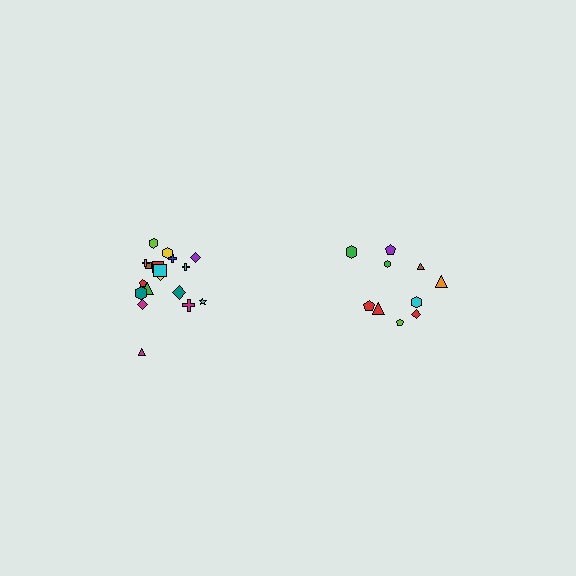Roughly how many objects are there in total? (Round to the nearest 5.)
Roughly 30 objects in total.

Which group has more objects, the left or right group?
The left group.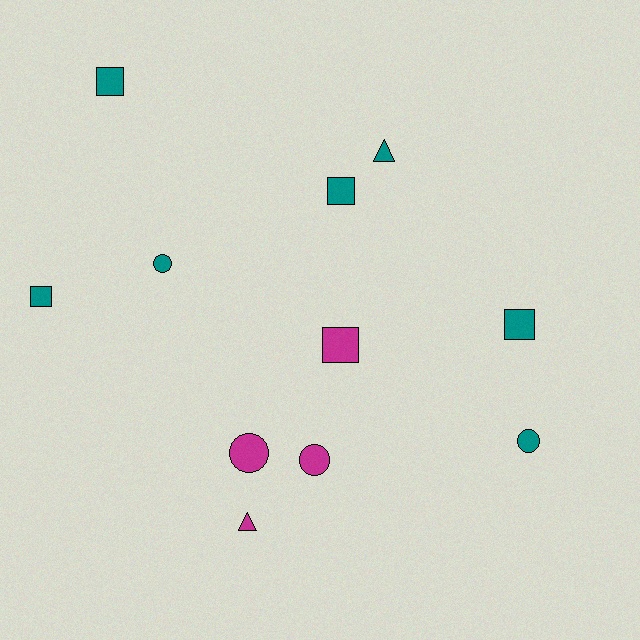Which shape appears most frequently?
Square, with 5 objects.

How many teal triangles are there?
There is 1 teal triangle.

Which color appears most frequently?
Teal, with 7 objects.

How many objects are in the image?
There are 11 objects.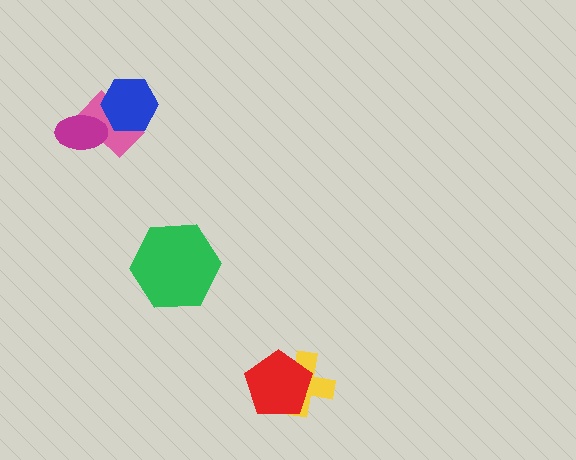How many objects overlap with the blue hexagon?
1 object overlaps with the blue hexagon.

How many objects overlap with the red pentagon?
1 object overlaps with the red pentagon.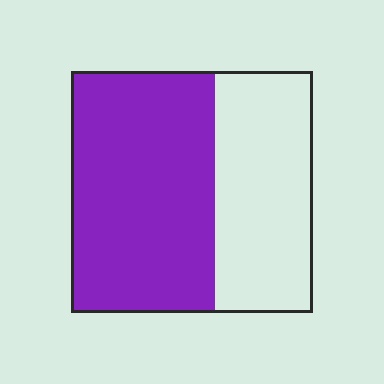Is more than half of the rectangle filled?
Yes.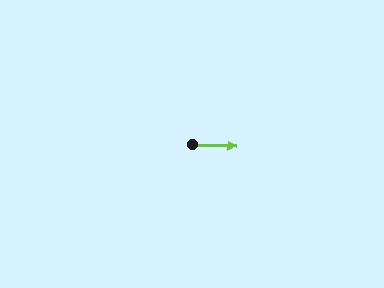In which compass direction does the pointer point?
East.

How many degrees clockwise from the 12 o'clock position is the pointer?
Approximately 93 degrees.